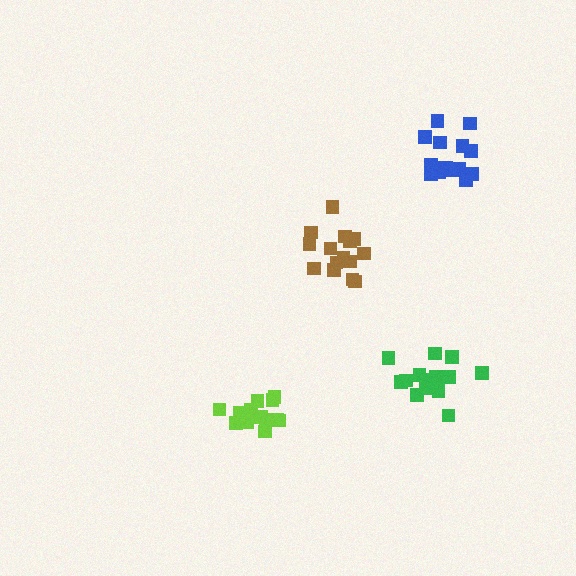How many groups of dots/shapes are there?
There are 4 groups.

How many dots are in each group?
Group 1: 15 dots, Group 2: 16 dots, Group 3: 14 dots, Group 4: 15 dots (60 total).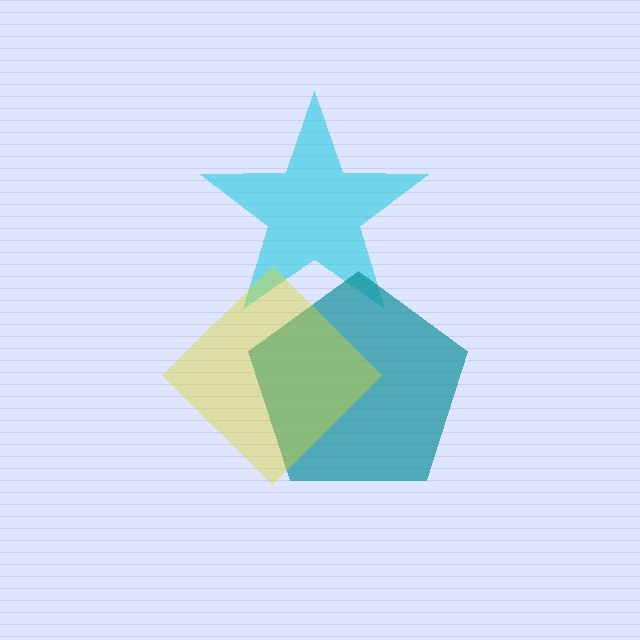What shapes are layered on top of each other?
The layered shapes are: a cyan star, a teal pentagon, a yellow diamond.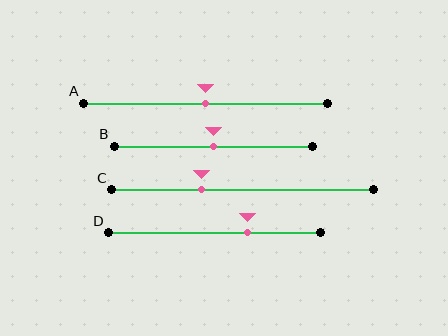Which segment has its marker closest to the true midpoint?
Segment A has its marker closest to the true midpoint.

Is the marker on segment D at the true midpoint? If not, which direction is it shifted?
No, the marker on segment D is shifted to the right by about 16% of the segment length.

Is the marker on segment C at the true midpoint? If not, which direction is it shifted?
No, the marker on segment C is shifted to the left by about 16% of the segment length.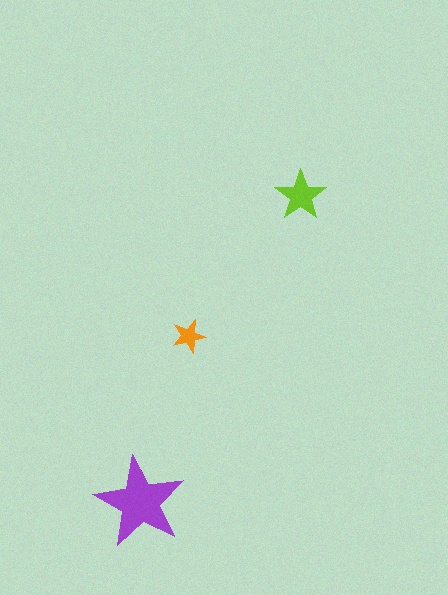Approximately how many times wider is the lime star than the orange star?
About 1.5 times wider.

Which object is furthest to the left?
The purple star is leftmost.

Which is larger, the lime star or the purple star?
The purple one.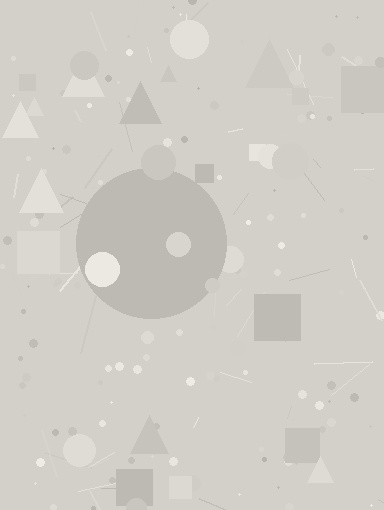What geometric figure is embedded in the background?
A circle is embedded in the background.